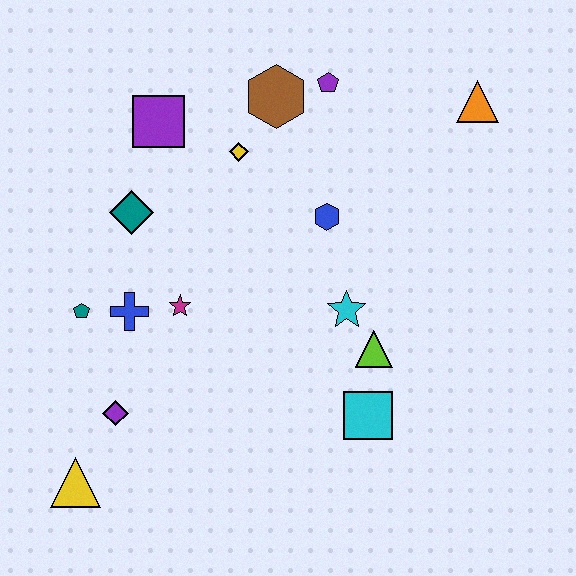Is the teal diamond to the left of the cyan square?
Yes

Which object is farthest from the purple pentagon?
The yellow triangle is farthest from the purple pentagon.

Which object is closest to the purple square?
The yellow diamond is closest to the purple square.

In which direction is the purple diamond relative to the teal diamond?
The purple diamond is below the teal diamond.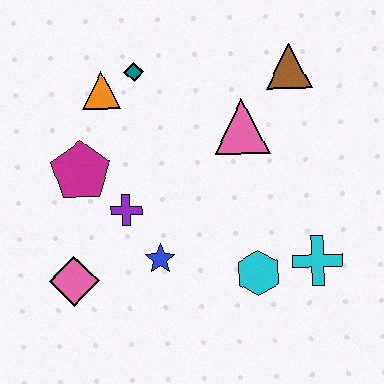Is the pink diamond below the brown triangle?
Yes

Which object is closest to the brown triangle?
The pink triangle is closest to the brown triangle.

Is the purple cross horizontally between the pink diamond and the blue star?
Yes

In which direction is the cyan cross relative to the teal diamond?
The cyan cross is below the teal diamond.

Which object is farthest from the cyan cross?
The orange triangle is farthest from the cyan cross.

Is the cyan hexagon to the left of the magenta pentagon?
No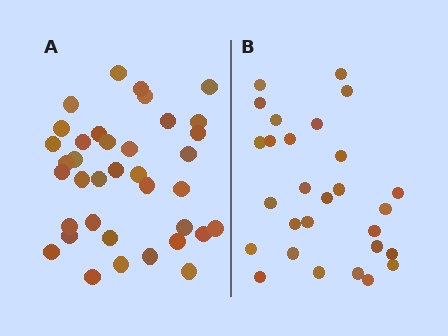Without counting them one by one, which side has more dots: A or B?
Region A (the left region) has more dots.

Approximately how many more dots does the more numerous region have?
Region A has roughly 8 or so more dots than region B.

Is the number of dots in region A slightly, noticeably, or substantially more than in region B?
Region A has noticeably more, but not dramatically so. The ratio is roughly 1.3 to 1.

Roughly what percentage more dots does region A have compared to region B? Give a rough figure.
About 30% more.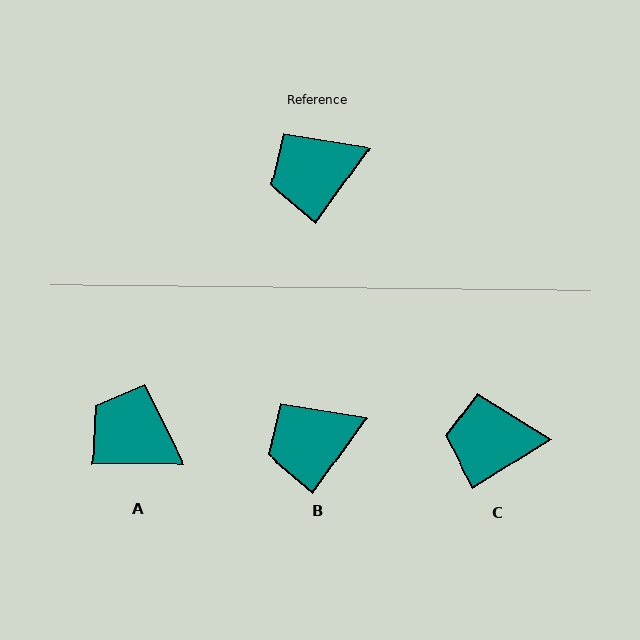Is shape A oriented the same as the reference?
No, it is off by about 54 degrees.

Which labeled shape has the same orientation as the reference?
B.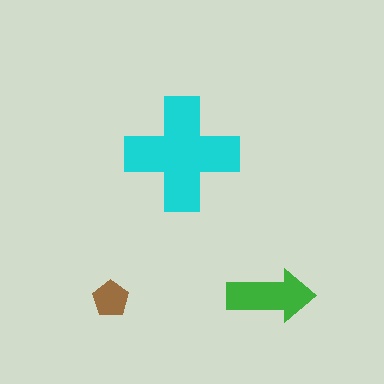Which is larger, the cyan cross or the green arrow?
The cyan cross.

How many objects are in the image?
There are 3 objects in the image.